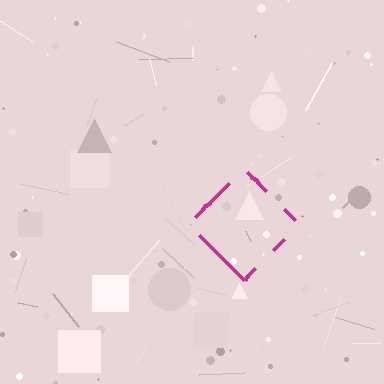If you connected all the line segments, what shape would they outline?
They would outline a diamond.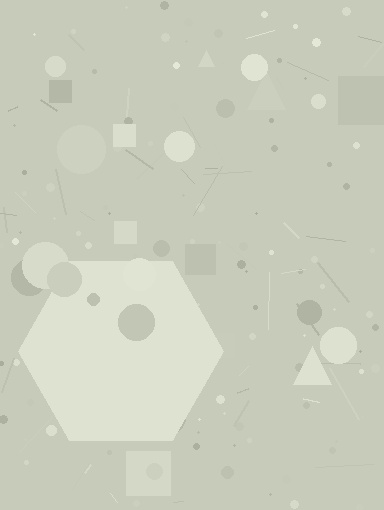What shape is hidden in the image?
A hexagon is hidden in the image.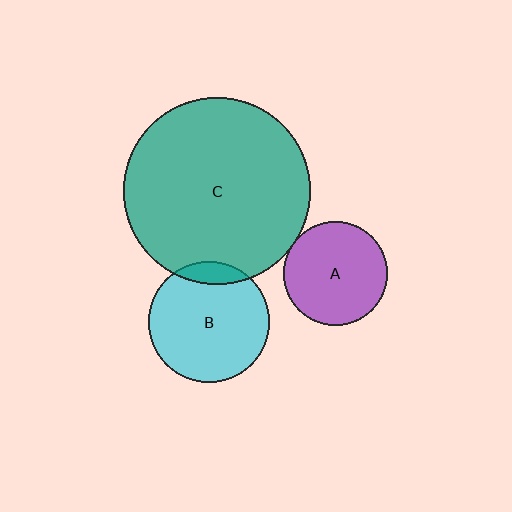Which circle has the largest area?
Circle C (teal).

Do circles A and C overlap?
Yes.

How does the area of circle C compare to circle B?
Approximately 2.4 times.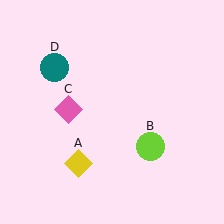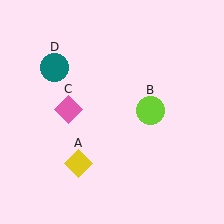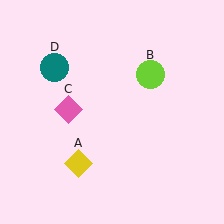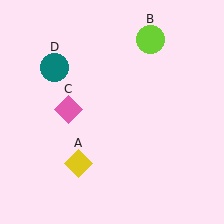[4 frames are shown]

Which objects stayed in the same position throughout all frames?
Yellow diamond (object A) and pink diamond (object C) and teal circle (object D) remained stationary.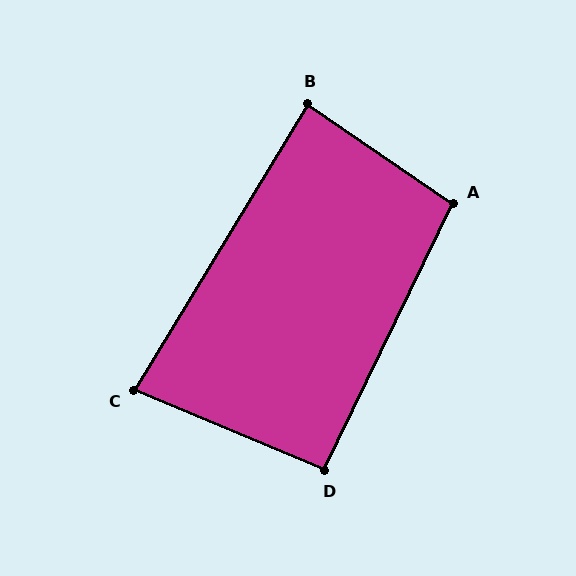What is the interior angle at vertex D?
Approximately 93 degrees (approximately right).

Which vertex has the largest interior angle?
A, at approximately 99 degrees.